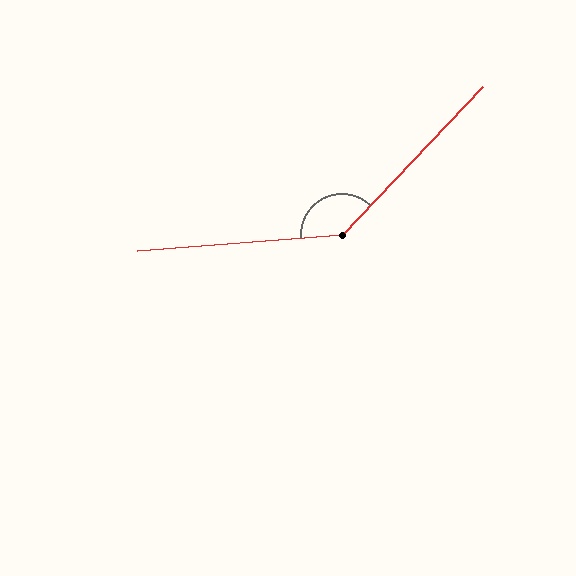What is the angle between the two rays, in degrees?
Approximately 138 degrees.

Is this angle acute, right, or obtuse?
It is obtuse.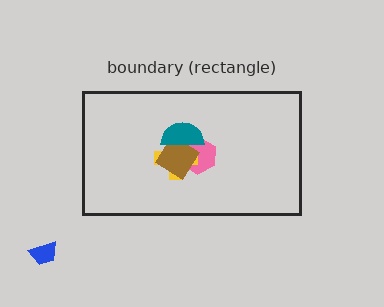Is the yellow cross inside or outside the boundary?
Inside.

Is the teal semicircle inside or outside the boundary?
Inside.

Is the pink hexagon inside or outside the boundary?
Inside.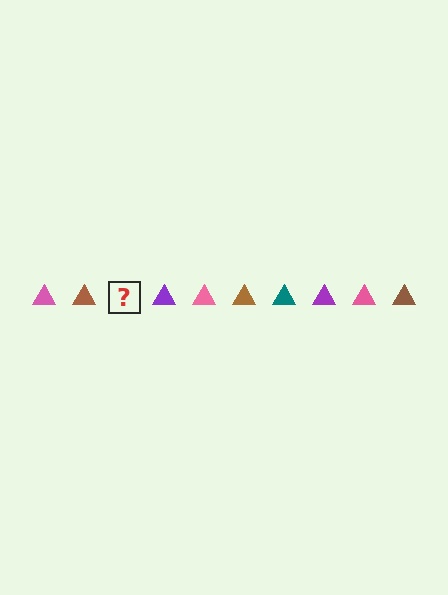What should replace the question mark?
The question mark should be replaced with a teal triangle.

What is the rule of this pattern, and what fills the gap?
The rule is that the pattern cycles through pink, brown, teal, purple triangles. The gap should be filled with a teal triangle.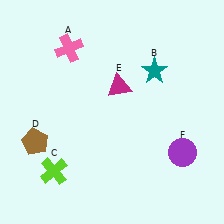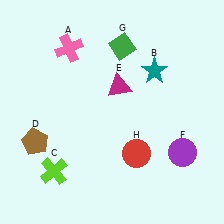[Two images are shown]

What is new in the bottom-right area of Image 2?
A red circle (H) was added in the bottom-right area of Image 2.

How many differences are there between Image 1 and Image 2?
There are 2 differences between the two images.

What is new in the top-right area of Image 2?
A green diamond (G) was added in the top-right area of Image 2.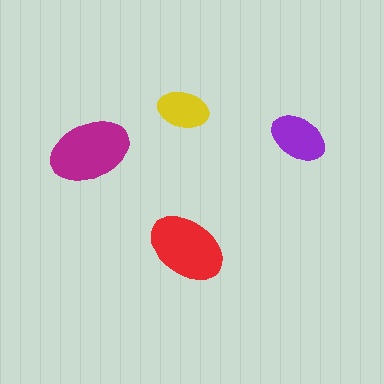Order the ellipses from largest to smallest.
the magenta one, the red one, the purple one, the yellow one.